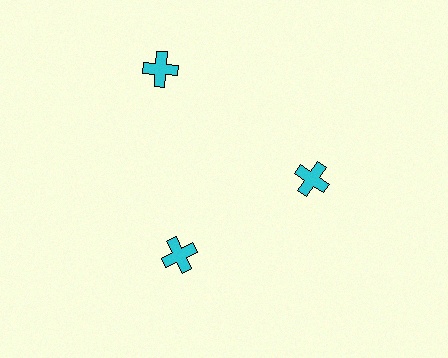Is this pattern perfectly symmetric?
No. The 3 cyan crosses are arranged in a ring, but one element near the 11 o'clock position is pushed outward from the center, breaking the 3-fold rotational symmetry.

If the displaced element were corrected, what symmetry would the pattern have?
It would have 3-fold rotational symmetry — the pattern would map onto itself every 120 degrees.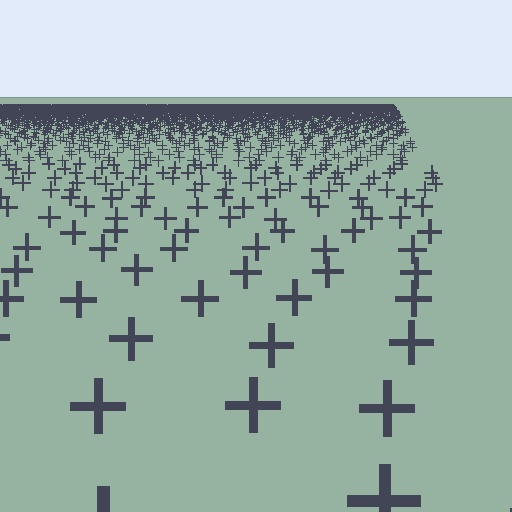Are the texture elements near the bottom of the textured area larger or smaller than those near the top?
Larger. Near the bottom, elements are closer to the viewer and appear at a bigger on-screen size.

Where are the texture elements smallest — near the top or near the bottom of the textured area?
Near the top.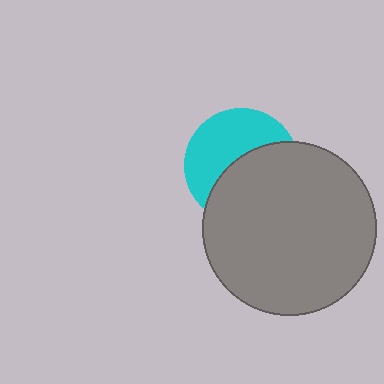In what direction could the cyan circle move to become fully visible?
The cyan circle could move toward the upper-left. That would shift it out from behind the gray circle entirely.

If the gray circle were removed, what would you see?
You would see the complete cyan circle.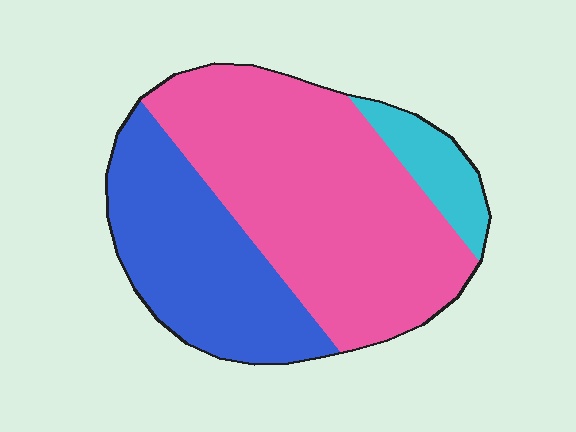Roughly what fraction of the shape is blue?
Blue takes up between a quarter and a half of the shape.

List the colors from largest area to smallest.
From largest to smallest: pink, blue, cyan.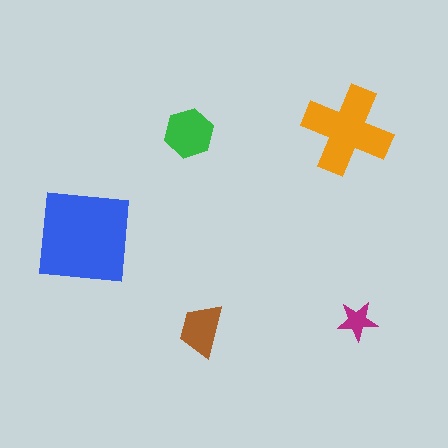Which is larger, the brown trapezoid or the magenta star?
The brown trapezoid.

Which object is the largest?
The blue square.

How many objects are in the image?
There are 5 objects in the image.